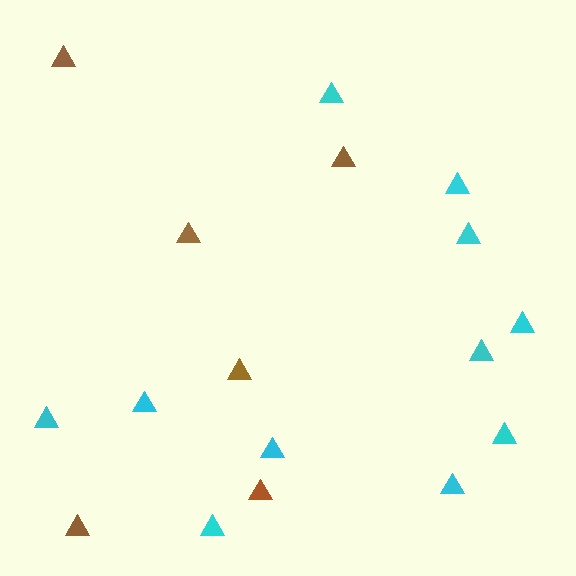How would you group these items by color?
There are 2 groups: one group of brown triangles (6) and one group of cyan triangles (11).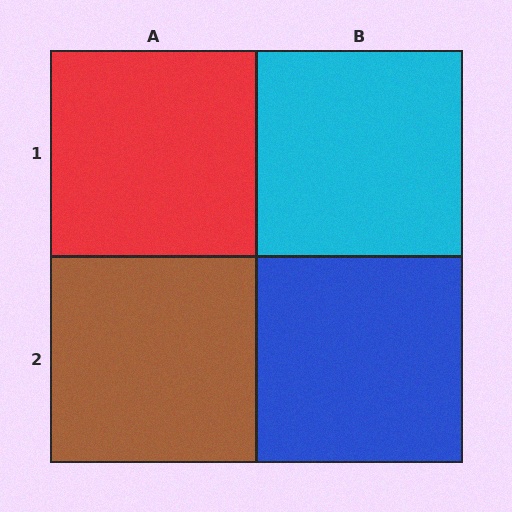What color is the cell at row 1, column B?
Cyan.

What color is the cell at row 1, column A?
Red.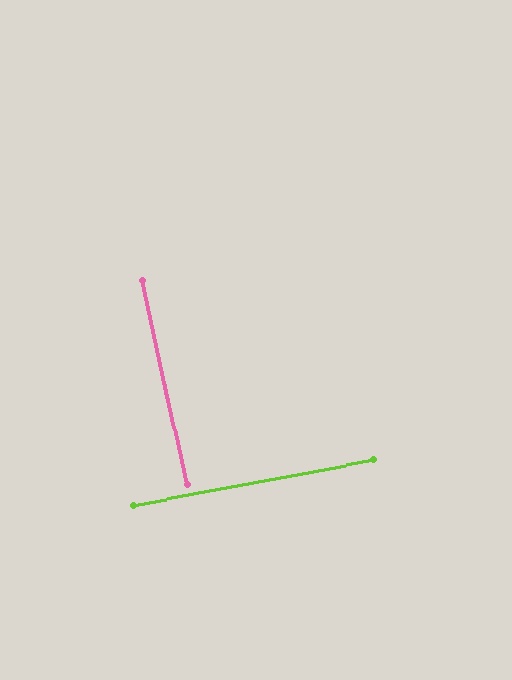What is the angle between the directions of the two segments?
Approximately 88 degrees.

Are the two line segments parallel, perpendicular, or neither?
Perpendicular — they meet at approximately 88°.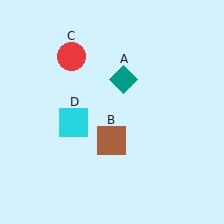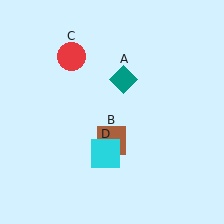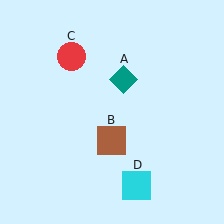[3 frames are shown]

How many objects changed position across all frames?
1 object changed position: cyan square (object D).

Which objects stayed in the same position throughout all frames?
Teal diamond (object A) and brown square (object B) and red circle (object C) remained stationary.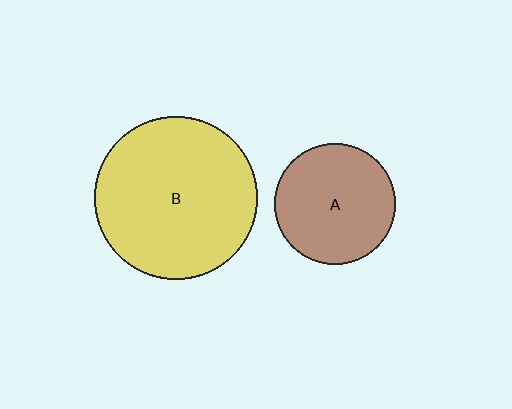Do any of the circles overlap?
No, none of the circles overlap.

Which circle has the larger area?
Circle B (yellow).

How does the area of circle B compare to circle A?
Approximately 1.8 times.